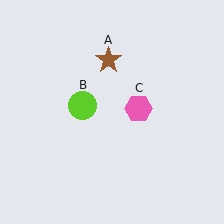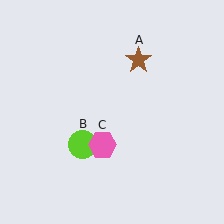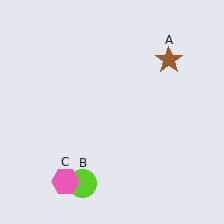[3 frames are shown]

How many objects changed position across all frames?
3 objects changed position: brown star (object A), lime circle (object B), pink hexagon (object C).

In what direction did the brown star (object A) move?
The brown star (object A) moved right.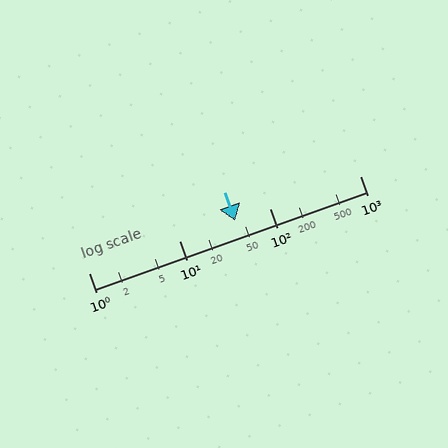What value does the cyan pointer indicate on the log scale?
The pointer indicates approximately 42.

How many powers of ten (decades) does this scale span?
The scale spans 3 decades, from 1 to 1000.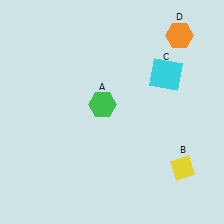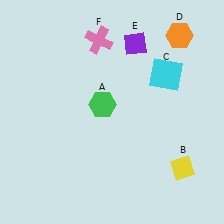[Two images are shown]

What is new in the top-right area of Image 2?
A purple diamond (E) was added in the top-right area of Image 2.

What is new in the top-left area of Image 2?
A pink cross (F) was added in the top-left area of Image 2.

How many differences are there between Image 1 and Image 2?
There are 2 differences between the two images.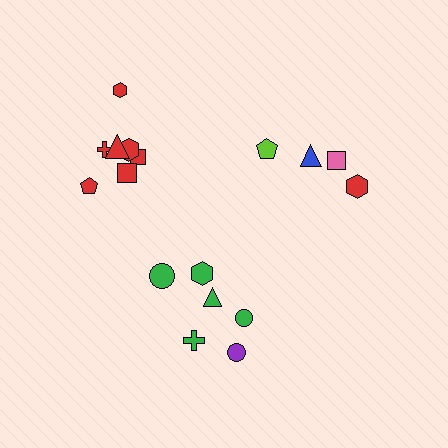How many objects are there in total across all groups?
There are 17 objects.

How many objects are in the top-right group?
There are 4 objects.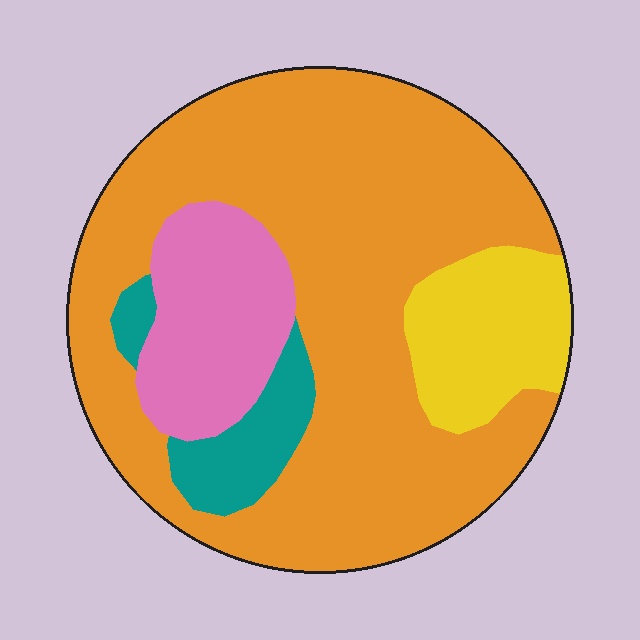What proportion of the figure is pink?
Pink covers roughly 15% of the figure.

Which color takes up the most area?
Orange, at roughly 65%.